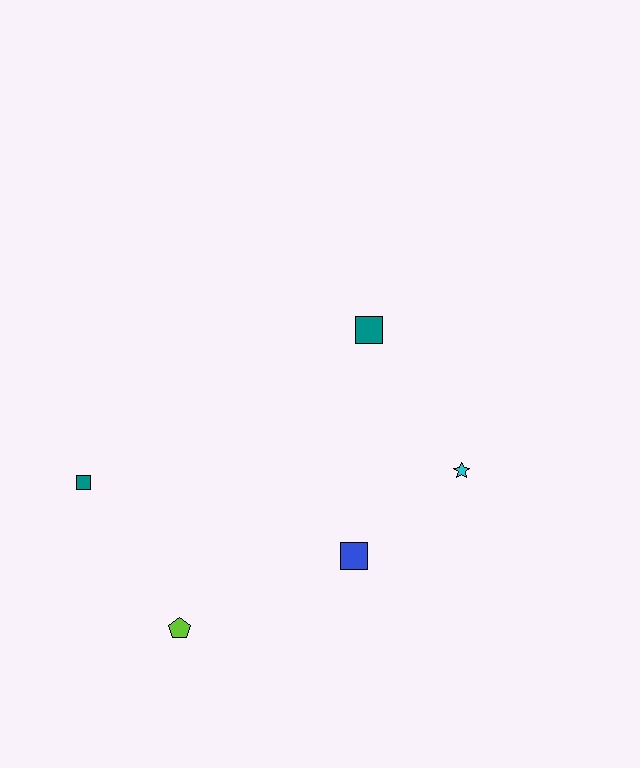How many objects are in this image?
There are 5 objects.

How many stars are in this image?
There is 1 star.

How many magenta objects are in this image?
There are no magenta objects.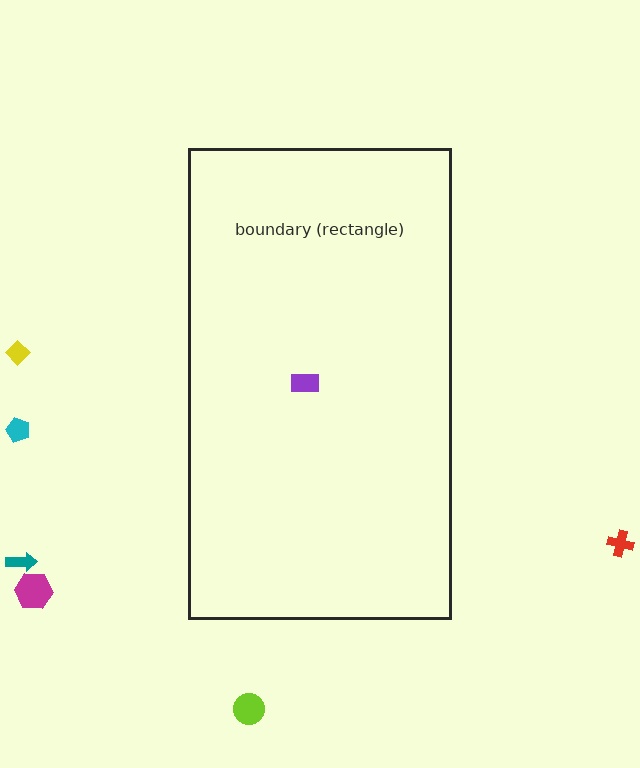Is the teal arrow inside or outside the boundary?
Outside.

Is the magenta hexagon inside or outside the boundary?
Outside.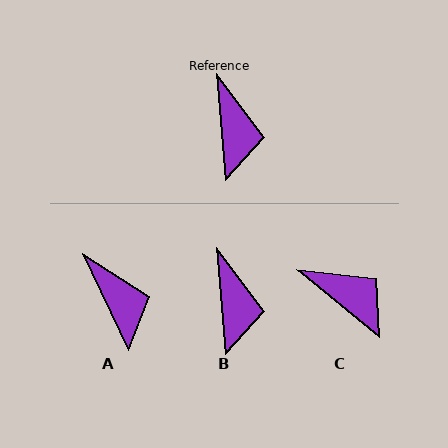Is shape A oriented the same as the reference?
No, it is off by about 21 degrees.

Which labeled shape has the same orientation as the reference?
B.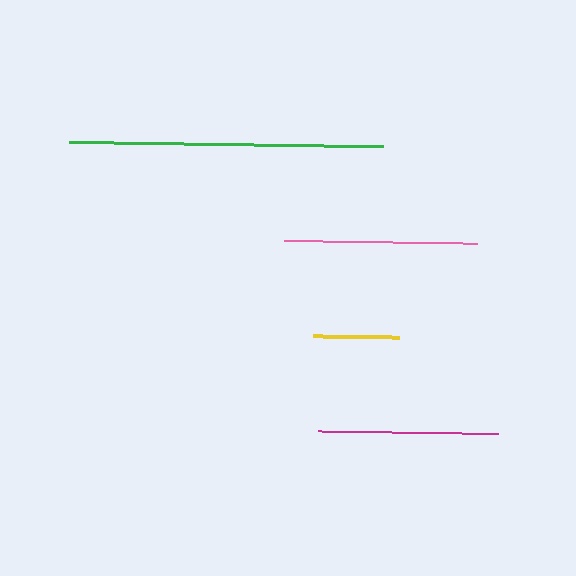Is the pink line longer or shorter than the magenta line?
The pink line is longer than the magenta line.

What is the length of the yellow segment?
The yellow segment is approximately 85 pixels long.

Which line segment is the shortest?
The yellow line is the shortest at approximately 85 pixels.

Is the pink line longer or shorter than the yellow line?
The pink line is longer than the yellow line.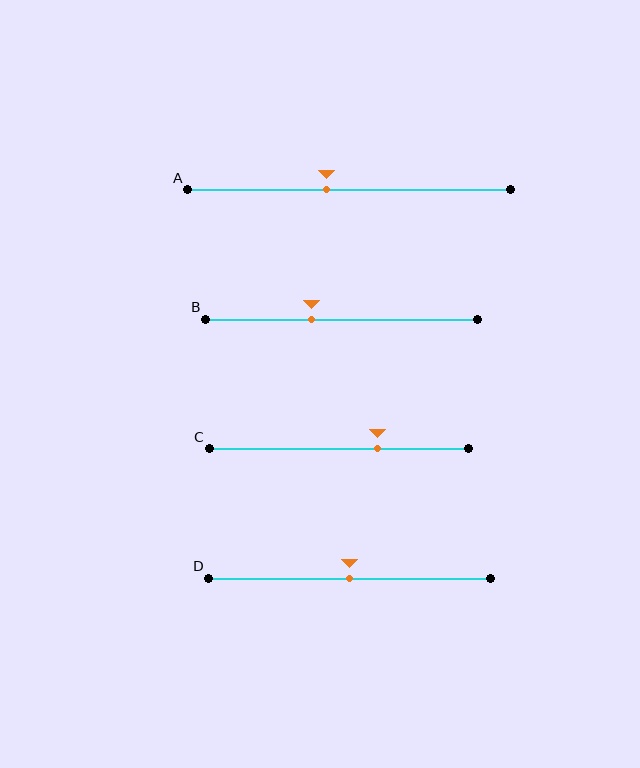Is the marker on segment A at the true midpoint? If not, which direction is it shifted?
No, the marker on segment A is shifted to the left by about 7% of the segment length.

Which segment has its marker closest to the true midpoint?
Segment D has its marker closest to the true midpoint.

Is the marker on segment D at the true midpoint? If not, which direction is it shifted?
Yes, the marker on segment D is at the true midpoint.